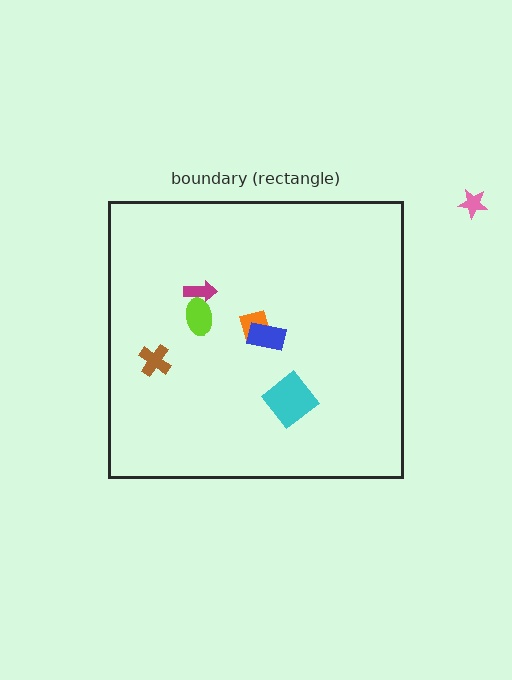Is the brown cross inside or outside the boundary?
Inside.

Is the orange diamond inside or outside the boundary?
Inside.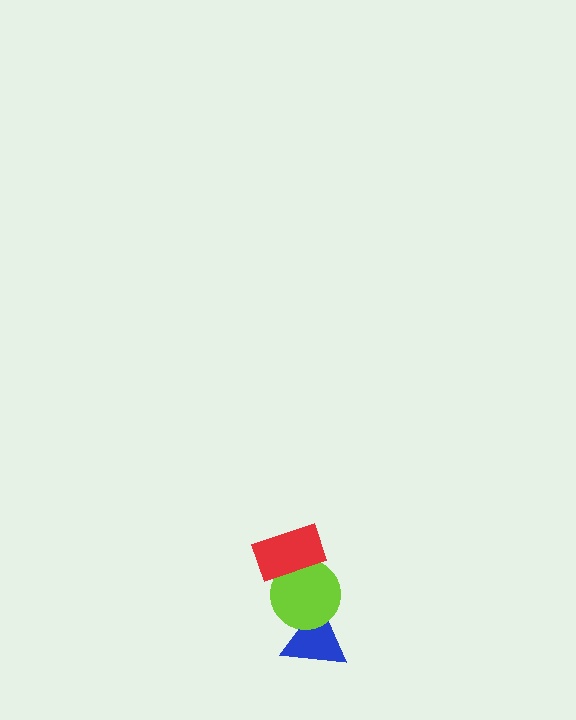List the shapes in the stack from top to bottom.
From top to bottom: the red rectangle, the lime circle, the blue triangle.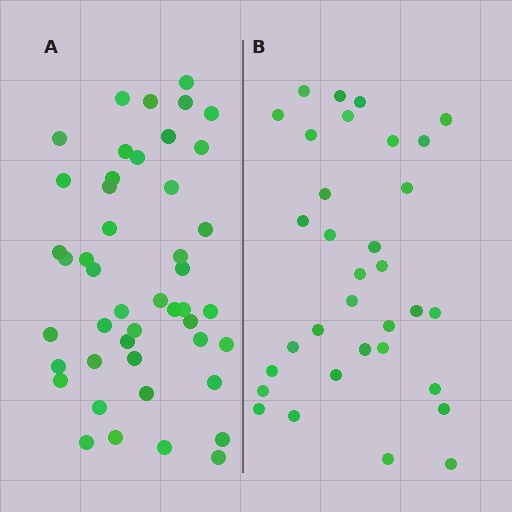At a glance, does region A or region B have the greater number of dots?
Region A (the left region) has more dots.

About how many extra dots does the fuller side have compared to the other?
Region A has approximately 15 more dots than region B.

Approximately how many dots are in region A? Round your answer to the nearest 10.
About 50 dots. (The exact count is 46, which rounds to 50.)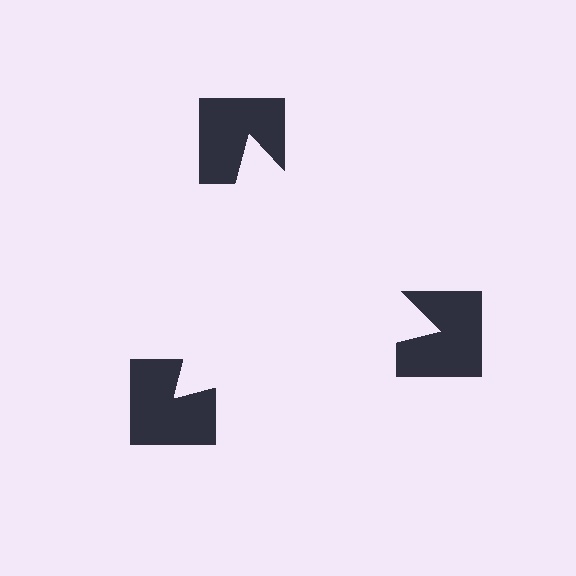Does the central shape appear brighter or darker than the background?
It typically appears slightly brighter than the background, even though no actual brightness change is drawn.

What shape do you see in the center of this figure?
An illusory triangle — its edges are inferred from the aligned wedge cuts in the notched squares, not physically drawn.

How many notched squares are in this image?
There are 3 — one at each vertex of the illusory triangle.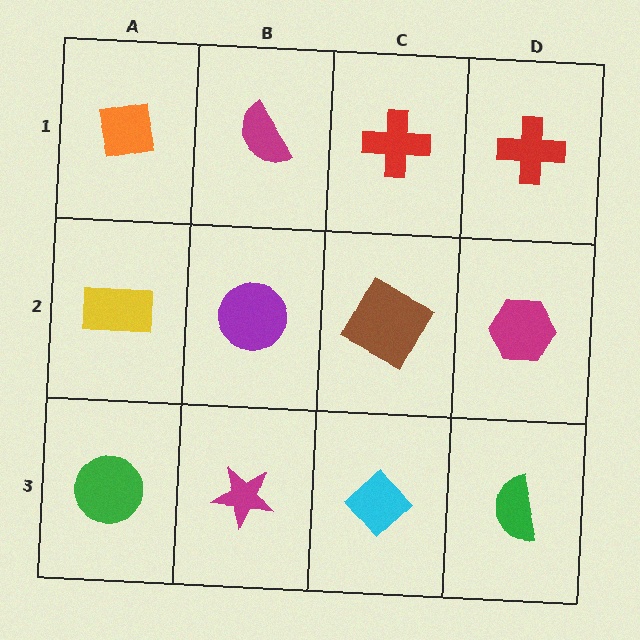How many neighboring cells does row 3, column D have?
2.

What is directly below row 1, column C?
A brown square.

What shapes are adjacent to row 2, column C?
A red cross (row 1, column C), a cyan diamond (row 3, column C), a purple circle (row 2, column B), a magenta hexagon (row 2, column D).